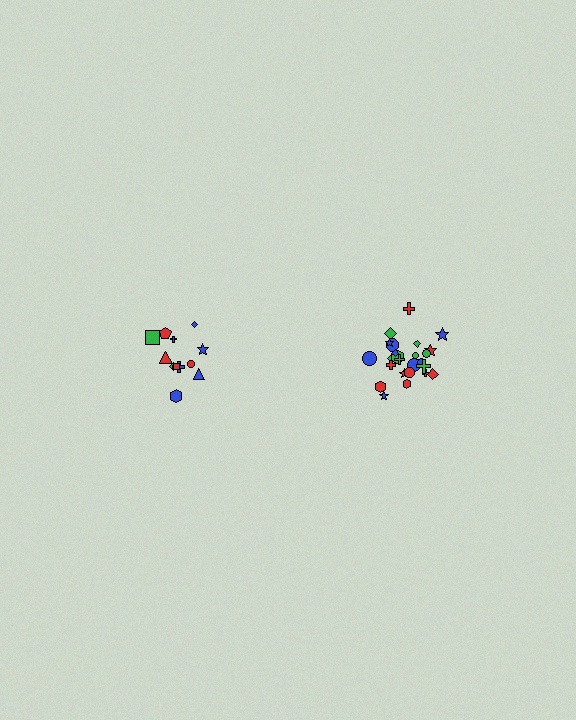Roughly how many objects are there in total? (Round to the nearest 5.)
Roughly 35 objects in total.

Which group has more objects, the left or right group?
The right group.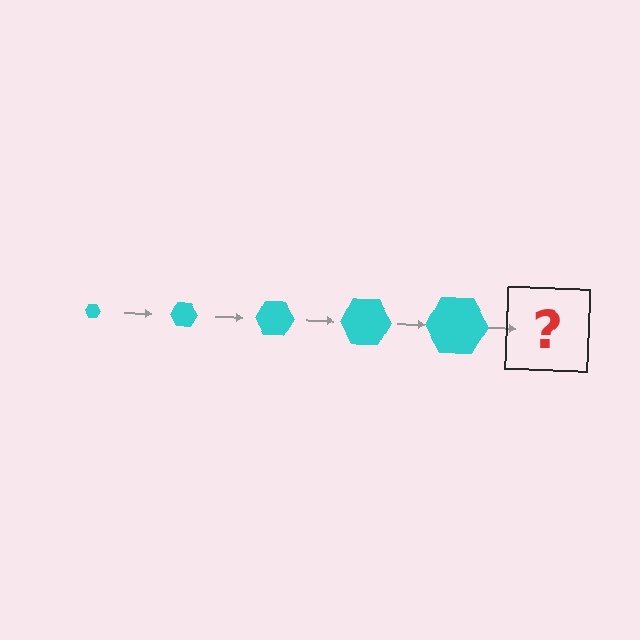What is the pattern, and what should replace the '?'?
The pattern is that the hexagon gets progressively larger each step. The '?' should be a cyan hexagon, larger than the previous one.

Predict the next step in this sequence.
The next step is a cyan hexagon, larger than the previous one.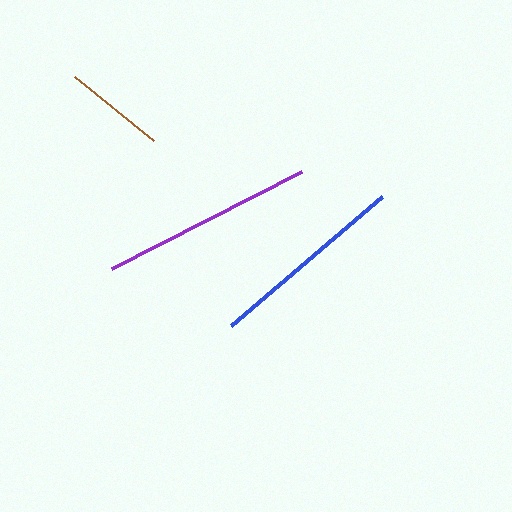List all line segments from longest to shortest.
From longest to shortest: purple, blue, brown.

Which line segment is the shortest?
The brown line is the shortest at approximately 101 pixels.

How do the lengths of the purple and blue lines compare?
The purple and blue lines are approximately the same length.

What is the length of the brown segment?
The brown segment is approximately 101 pixels long.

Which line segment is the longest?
The purple line is the longest at approximately 213 pixels.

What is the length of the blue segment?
The blue segment is approximately 199 pixels long.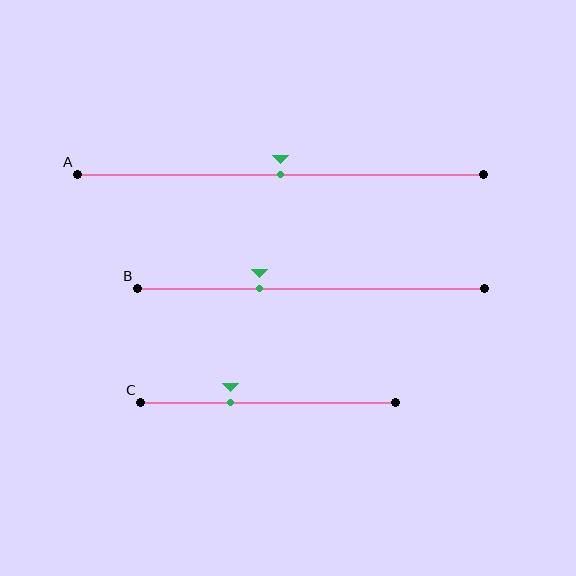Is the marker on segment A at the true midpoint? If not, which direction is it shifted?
Yes, the marker on segment A is at the true midpoint.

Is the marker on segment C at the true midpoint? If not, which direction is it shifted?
No, the marker on segment C is shifted to the left by about 15% of the segment length.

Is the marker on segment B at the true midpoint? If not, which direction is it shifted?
No, the marker on segment B is shifted to the left by about 15% of the segment length.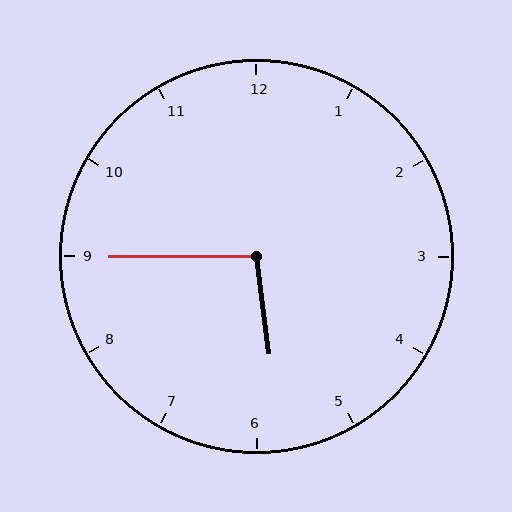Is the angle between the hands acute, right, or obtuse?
It is obtuse.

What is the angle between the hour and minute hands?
Approximately 98 degrees.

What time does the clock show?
5:45.